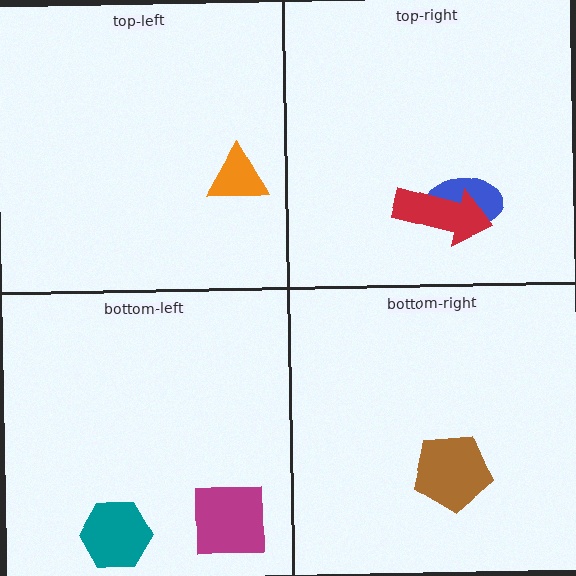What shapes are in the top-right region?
The blue ellipse, the red arrow.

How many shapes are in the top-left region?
1.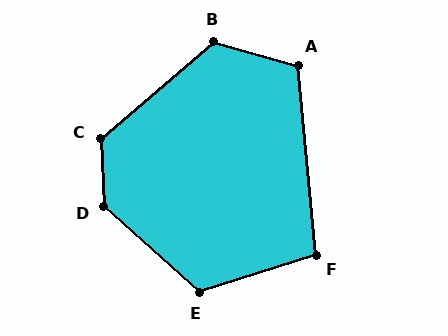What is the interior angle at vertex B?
Approximately 124 degrees (obtuse).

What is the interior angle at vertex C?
Approximately 128 degrees (obtuse).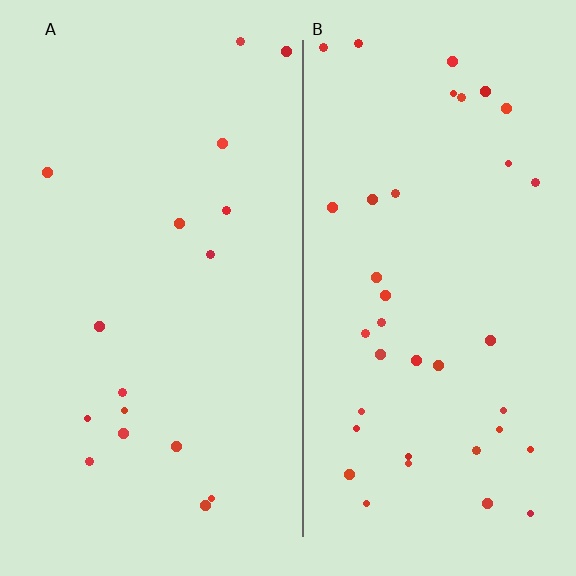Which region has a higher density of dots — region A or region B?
B (the right).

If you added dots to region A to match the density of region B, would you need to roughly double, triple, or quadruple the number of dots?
Approximately double.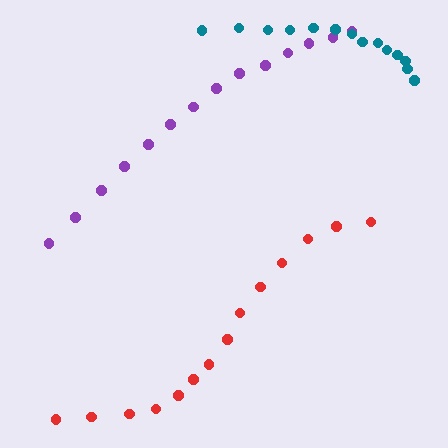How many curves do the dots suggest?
There are 3 distinct paths.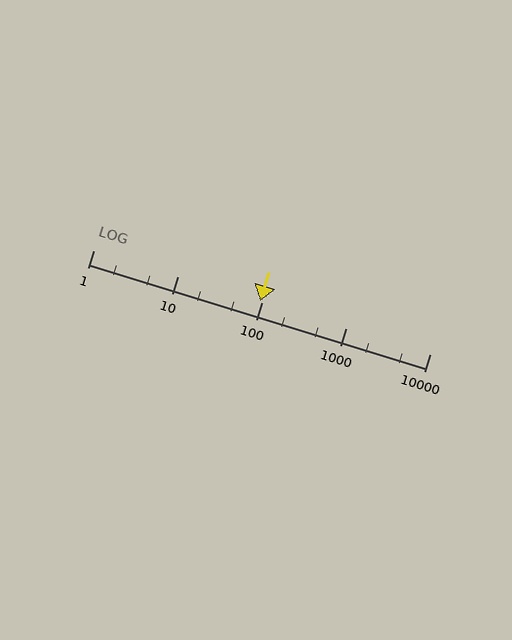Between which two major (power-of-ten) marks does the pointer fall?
The pointer is between 10 and 100.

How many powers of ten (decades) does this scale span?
The scale spans 4 decades, from 1 to 10000.